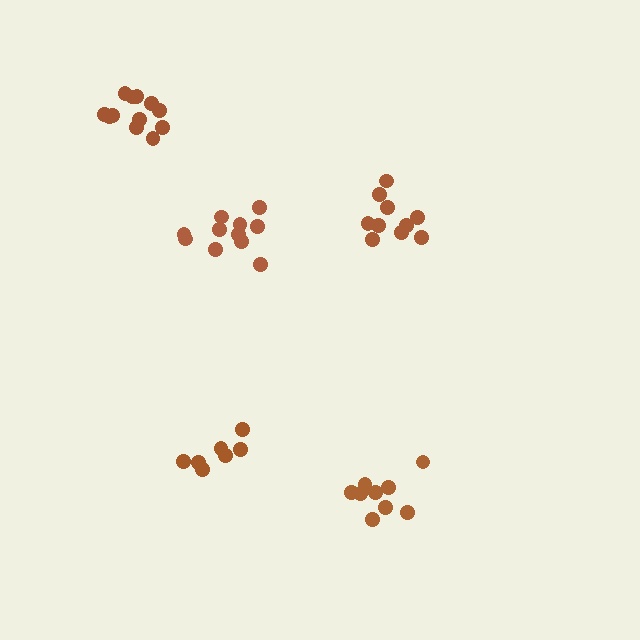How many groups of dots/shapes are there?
There are 5 groups.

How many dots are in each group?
Group 1: 7 dots, Group 2: 9 dots, Group 3: 11 dots, Group 4: 12 dots, Group 5: 10 dots (49 total).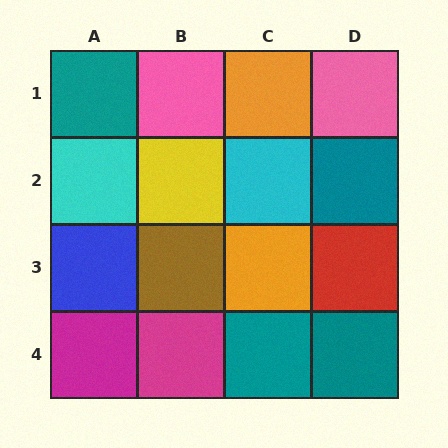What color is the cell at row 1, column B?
Pink.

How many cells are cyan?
2 cells are cyan.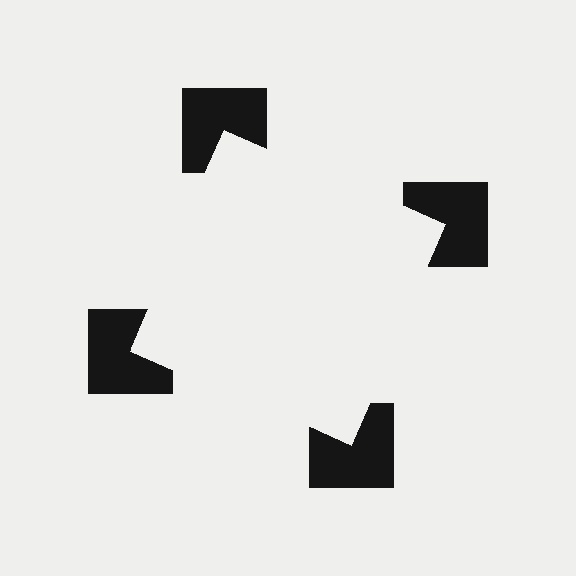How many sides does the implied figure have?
4 sides.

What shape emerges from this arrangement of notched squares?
An illusory square — its edges are inferred from the aligned wedge cuts in the notched squares, not physically drawn.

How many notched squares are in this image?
There are 4 — one at each vertex of the illusory square.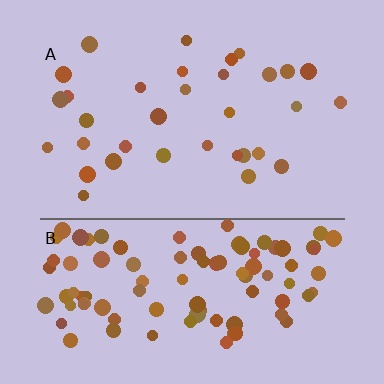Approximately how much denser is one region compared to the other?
Approximately 3.1× — region B over region A.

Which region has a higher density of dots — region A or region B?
B (the bottom).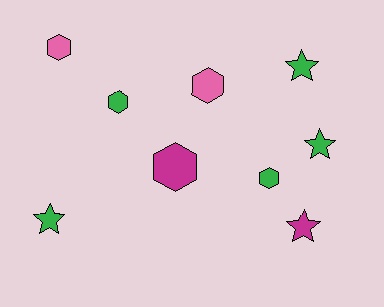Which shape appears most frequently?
Hexagon, with 5 objects.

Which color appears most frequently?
Green, with 5 objects.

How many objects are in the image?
There are 9 objects.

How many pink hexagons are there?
There are 2 pink hexagons.